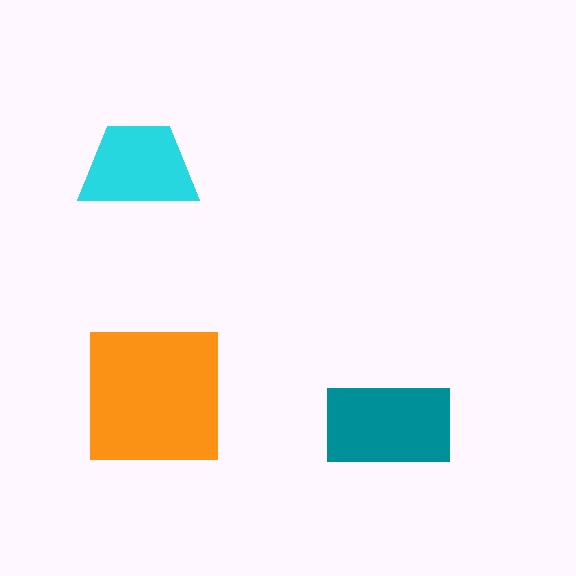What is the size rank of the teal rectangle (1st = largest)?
2nd.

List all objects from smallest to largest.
The cyan trapezoid, the teal rectangle, the orange square.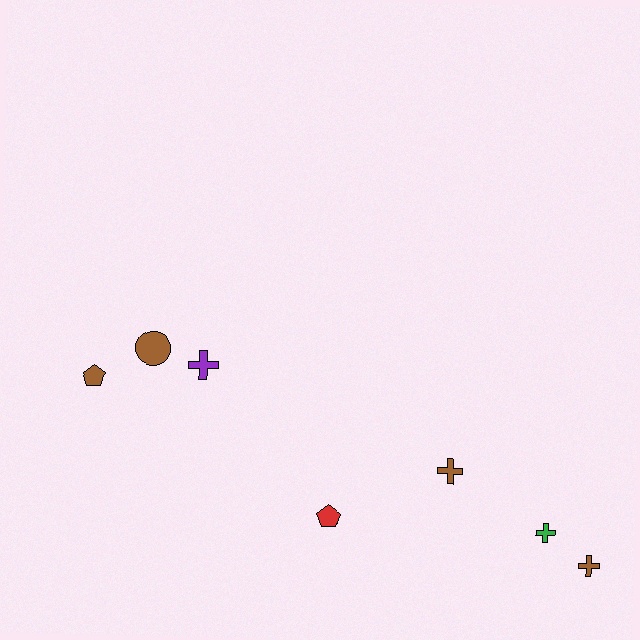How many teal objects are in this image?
There are no teal objects.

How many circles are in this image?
There is 1 circle.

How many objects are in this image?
There are 7 objects.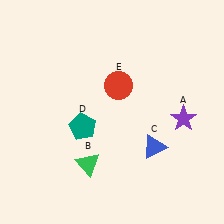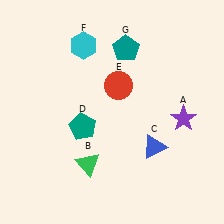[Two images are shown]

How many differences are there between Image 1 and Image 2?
There are 2 differences between the two images.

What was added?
A cyan hexagon (F), a teal pentagon (G) were added in Image 2.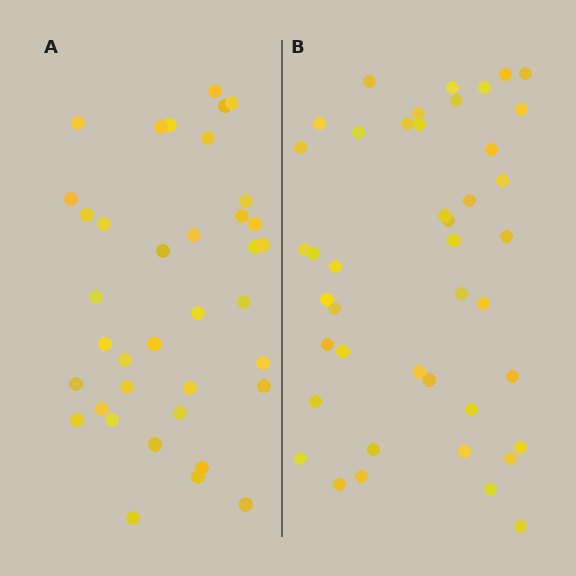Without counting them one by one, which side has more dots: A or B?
Region B (the right region) has more dots.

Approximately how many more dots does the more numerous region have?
Region B has about 6 more dots than region A.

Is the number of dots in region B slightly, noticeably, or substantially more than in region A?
Region B has only slightly more — the two regions are fairly close. The ratio is roughly 1.2 to 1.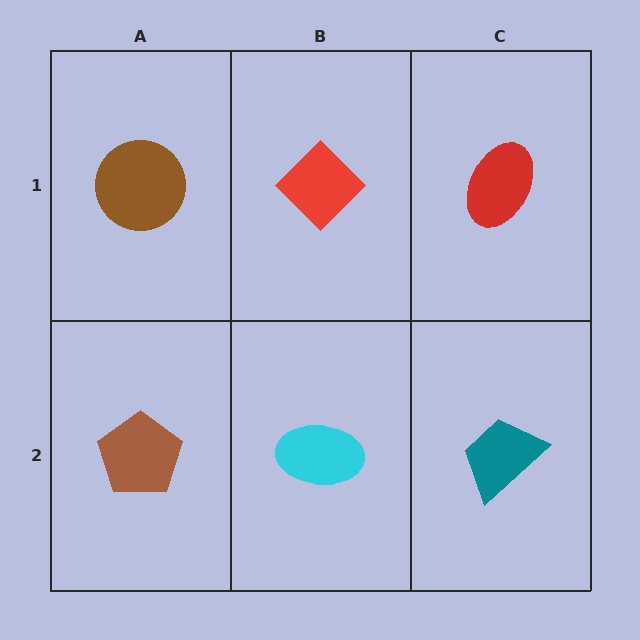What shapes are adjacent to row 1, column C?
A teal trapezoid (row 2, column C), a red diamond (row 1, column B).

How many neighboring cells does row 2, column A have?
2.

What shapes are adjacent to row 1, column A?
A brown pentagon (row 2, column A), a red diamond (row 1, column B).